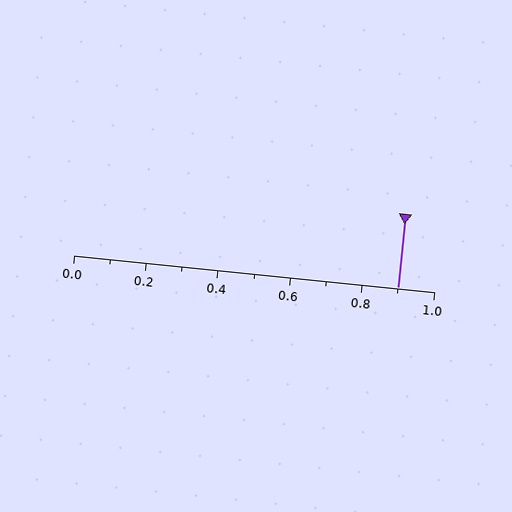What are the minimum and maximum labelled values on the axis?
The axis runs from 0.0 to 1.0.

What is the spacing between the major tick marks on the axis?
The major ticks are spaced 0.2 apart.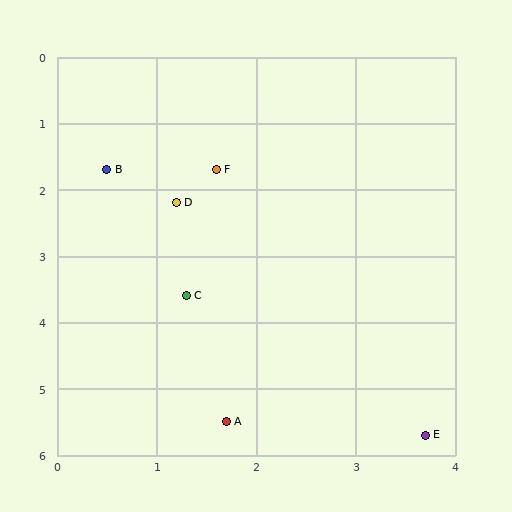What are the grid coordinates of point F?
Point F is at approximately (1.6, 1.7).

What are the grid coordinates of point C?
Point C is at approximately (1.3, 3.6).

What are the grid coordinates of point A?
Point A is at approximately (1.7, 5.5).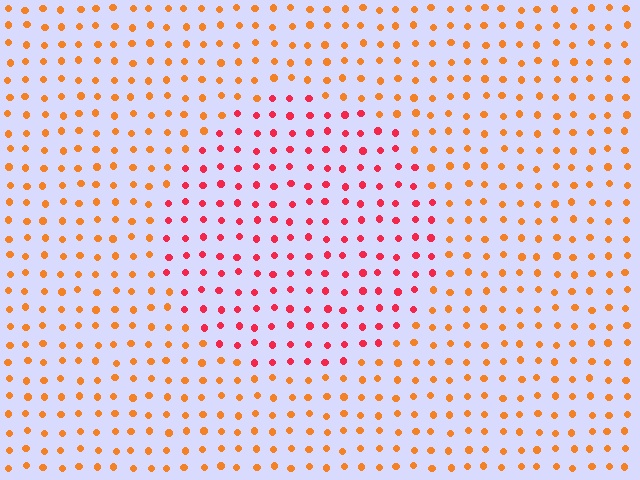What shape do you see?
I see a circle.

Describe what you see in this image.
The image is filled with small orange elements in a uniform arrangement. A circle-shaped region is visible where the elements are tinted to a slightly different hue, forming a subtle color boundary.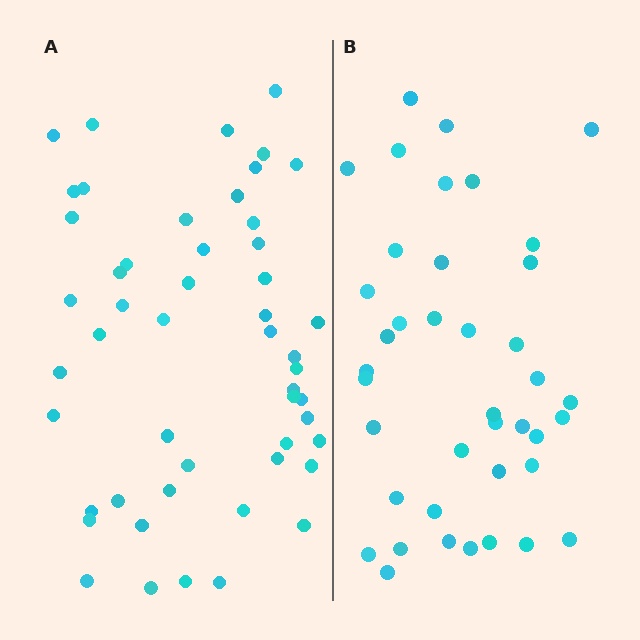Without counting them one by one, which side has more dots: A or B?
Region A (the left region) has more dots.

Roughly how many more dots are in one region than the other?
Region A has roughly 12 or so more dots than region B.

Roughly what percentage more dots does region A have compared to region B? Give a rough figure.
About 30% more.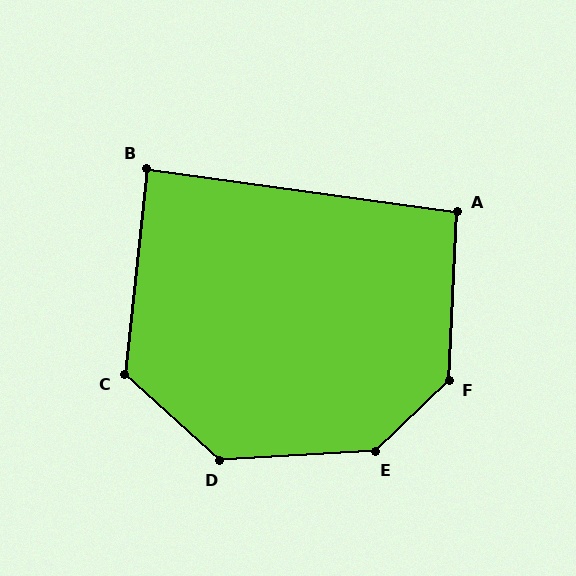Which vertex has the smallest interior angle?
B, at approximately 88 degrees.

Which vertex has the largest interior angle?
E, at approximately 139 degrees.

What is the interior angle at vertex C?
Approximately 126 degrees (obtuse).